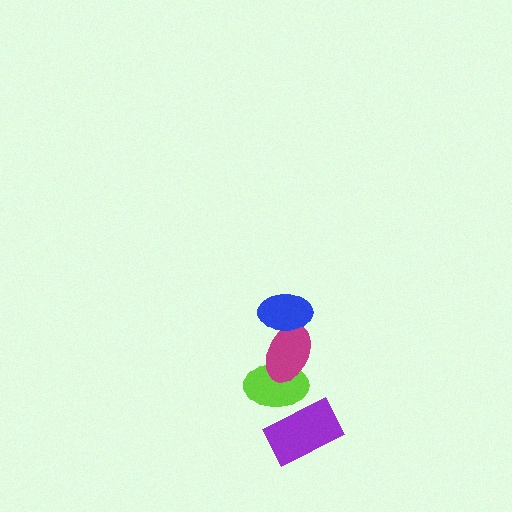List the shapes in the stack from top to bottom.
From top to bottom: the blue ellipse, the magenta ellipse, the lime ellipse, the purple rectangle.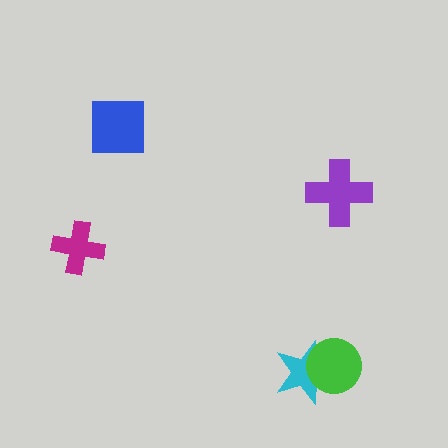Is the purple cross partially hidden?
No, no other shape covers it.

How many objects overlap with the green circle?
1 object overlaps with the green circle.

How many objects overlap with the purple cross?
0 objects overlap with the purple cross.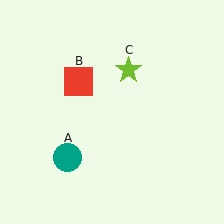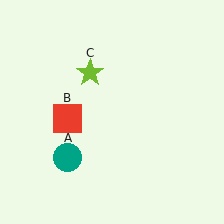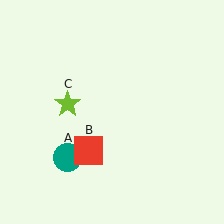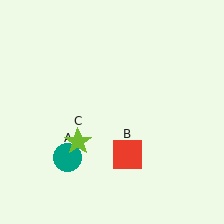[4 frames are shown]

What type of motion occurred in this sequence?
The red square (object B), lime star (object C) rotated counterclockwise around the center of the scene.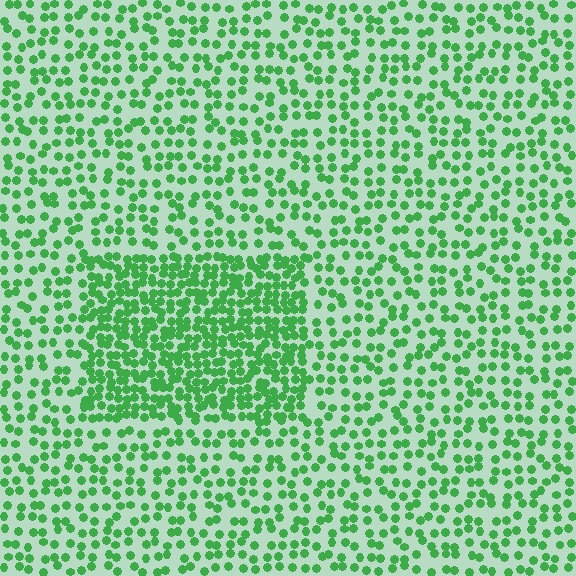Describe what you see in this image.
The image contains small green elements arranged at two different densities. A rectangle-shaped region is visible where the elements are more densely packed than the surrounding area.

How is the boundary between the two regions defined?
The boundary is defined by a change in element density (approximately 2.0x ratio). All elements are the same color, size, and shape.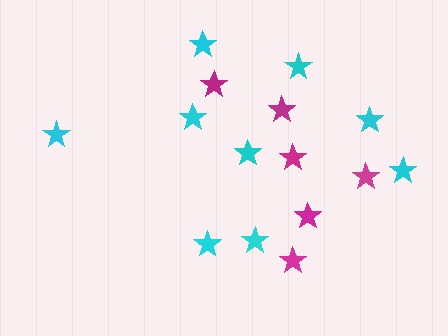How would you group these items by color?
There are 2 groups: one group of magenta stars (6) and one group of cyan stars (9).